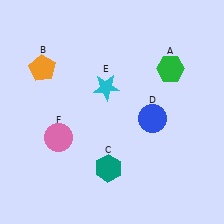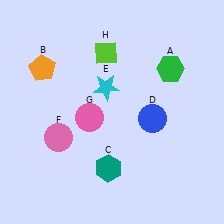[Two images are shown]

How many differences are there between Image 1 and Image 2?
There are 2 differences between the two images.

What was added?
A pink circle (G), a lime diamond (H) were added in Image 2.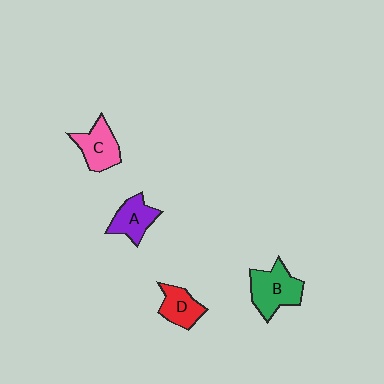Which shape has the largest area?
Shape B (green).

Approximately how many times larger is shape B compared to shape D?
Approximately 1.4 times.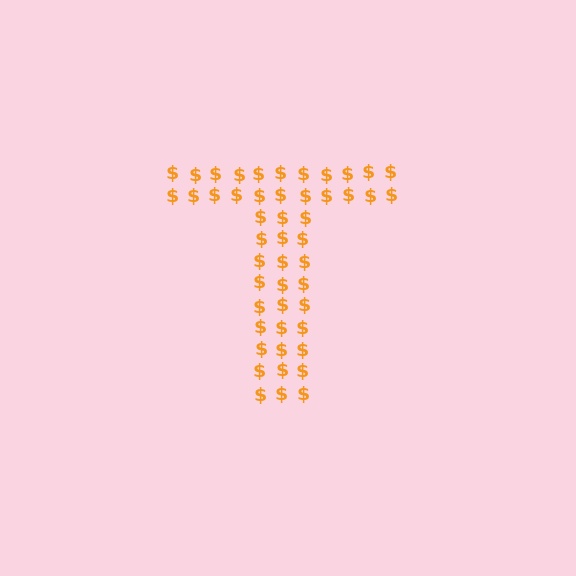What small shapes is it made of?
It is made of small dollar signs.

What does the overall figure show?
The overall figure shows the letter T.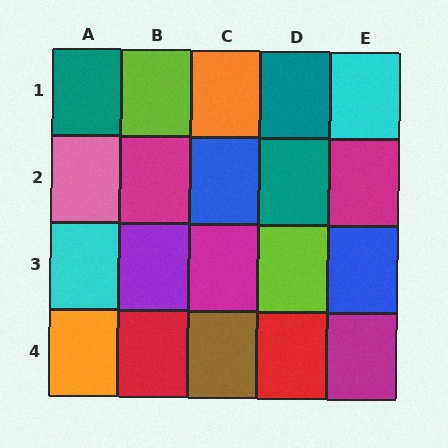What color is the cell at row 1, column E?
Cyan.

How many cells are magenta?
4 cells are magenta.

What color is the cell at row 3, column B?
Purple.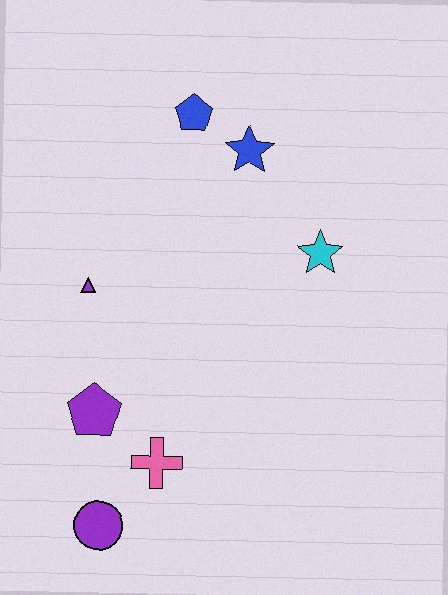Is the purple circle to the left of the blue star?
Yes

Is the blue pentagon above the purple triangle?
Yes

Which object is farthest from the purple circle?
The blue pentagon is farthest from the purple circle.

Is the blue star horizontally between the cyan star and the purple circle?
Yes